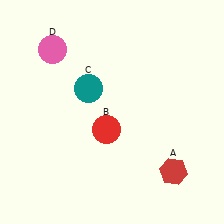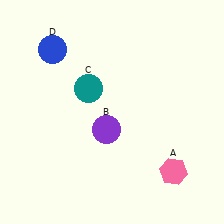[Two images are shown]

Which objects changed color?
A changed from red to pink. B changed from red to purple. D changed from pink to blue.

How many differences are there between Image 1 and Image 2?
There are 3 differences between the two images.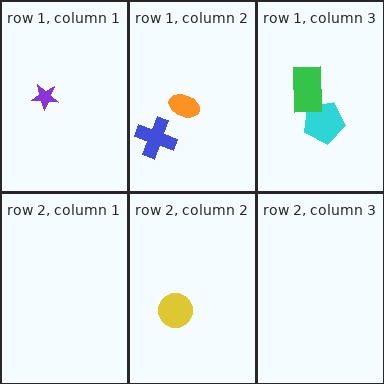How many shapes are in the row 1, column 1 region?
1.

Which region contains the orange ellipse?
The row 1, column 2 region.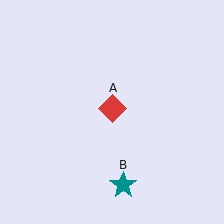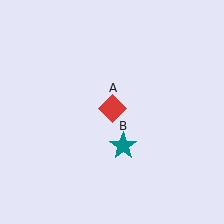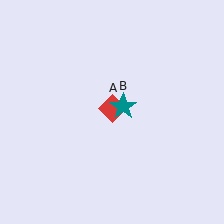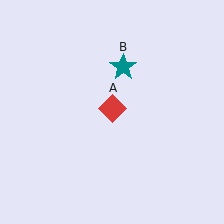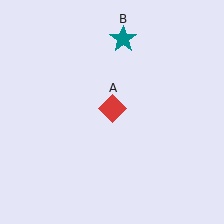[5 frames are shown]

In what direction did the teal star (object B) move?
The teal star (object B) moved up.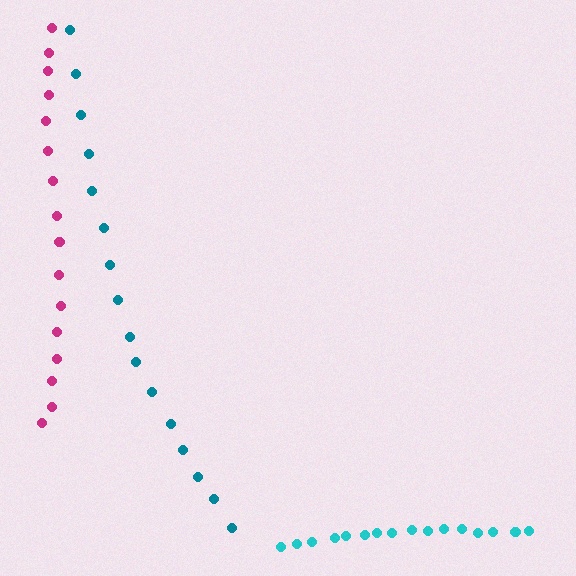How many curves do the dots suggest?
There are 3 distinct paths.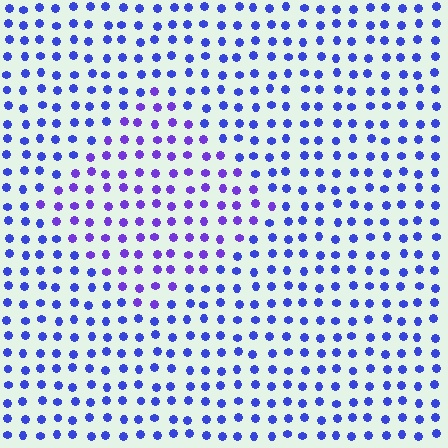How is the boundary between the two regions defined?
The boundary is defined purely by a slight shift in hue (about 28 degrees). Spacing, size, and orientation are identical on both sides.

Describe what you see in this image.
The image is filled with small blue elements in a uniform arrangement. A diamond-shaped region is visible where the elements are tinted to a slightly different hue, forming a subtle color boundary.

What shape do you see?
I see a diamond.